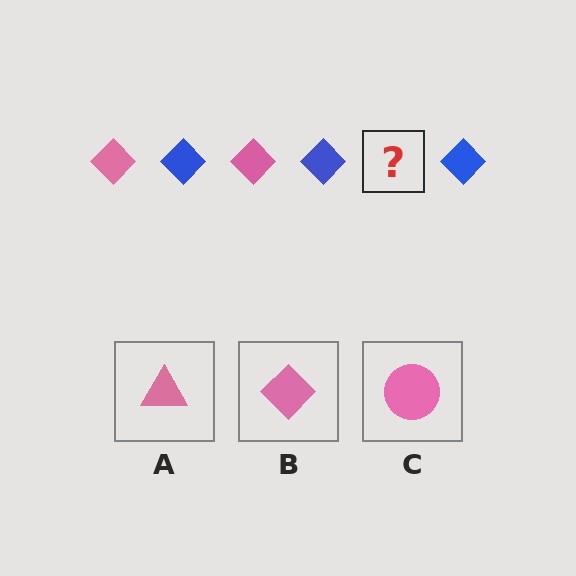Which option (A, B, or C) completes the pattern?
B.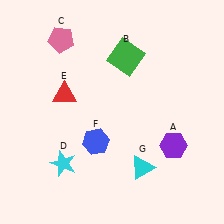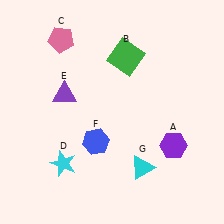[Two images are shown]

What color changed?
The triangle (E) changed from red in Image 1 to purple in Image 2.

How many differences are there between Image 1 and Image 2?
There is 1 difference between the two images.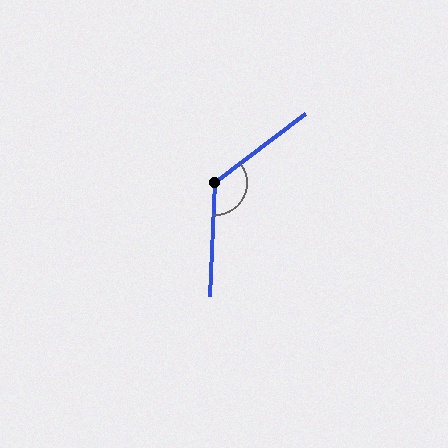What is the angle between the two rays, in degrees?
Approximately 130 degrees.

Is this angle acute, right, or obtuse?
It is obtuse.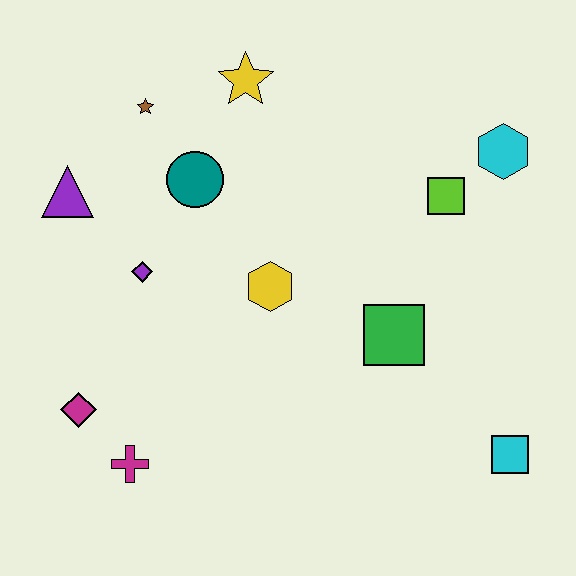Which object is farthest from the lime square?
The magenta diamond is farthest from the lime square.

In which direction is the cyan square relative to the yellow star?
The cyan square is below the yellow star.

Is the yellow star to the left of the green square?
Yes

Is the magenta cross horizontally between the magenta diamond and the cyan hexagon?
Yes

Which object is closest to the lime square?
The cyan hexagon is closest to the lime square.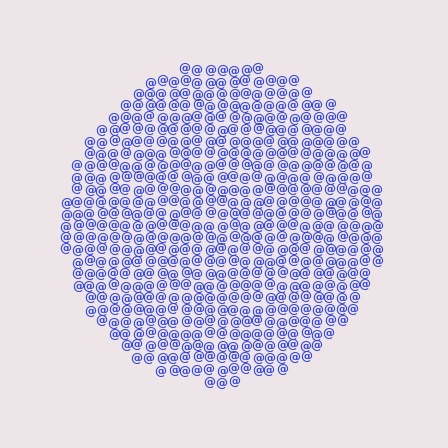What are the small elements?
The small elements are at signs.